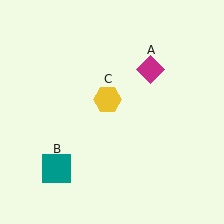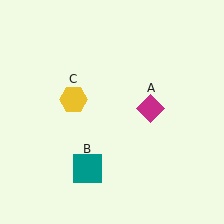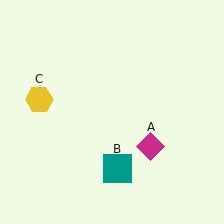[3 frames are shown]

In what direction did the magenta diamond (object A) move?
The magenta diamond (object A) moved down.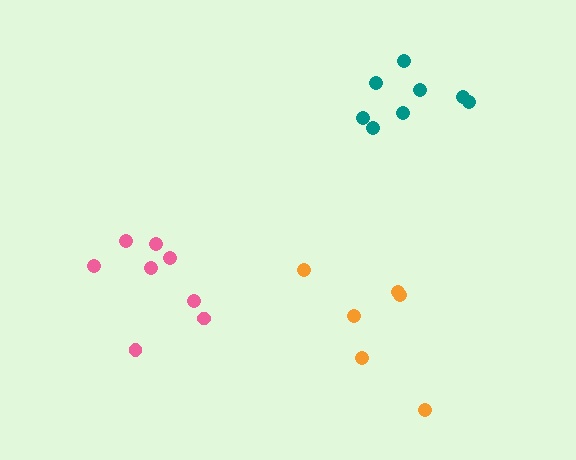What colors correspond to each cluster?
The clusters are colored: teal, pink, orange.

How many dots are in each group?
Group 1: 8 dots, Group 2: 8 dots, Group 3: 6 dots (22 total).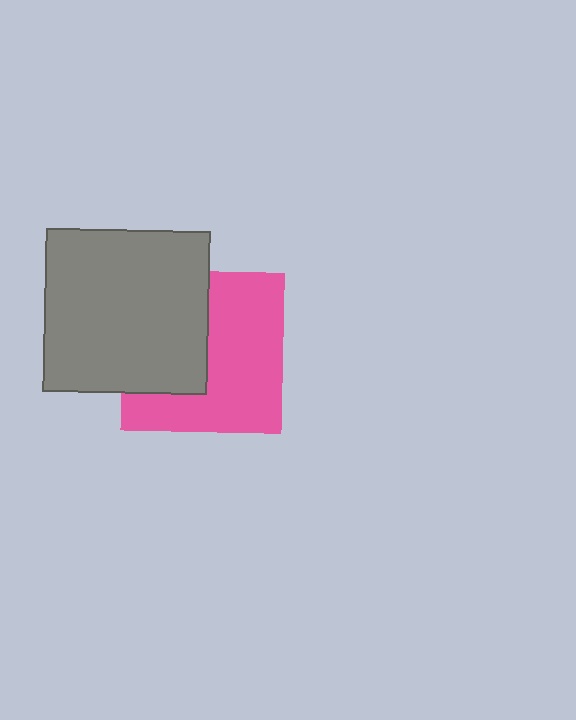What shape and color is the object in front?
The object in front is a gray square.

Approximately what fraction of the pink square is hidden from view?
Roughly 41% of the pink square is hidden behind the gray square.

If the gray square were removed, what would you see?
You would see the complete pink square.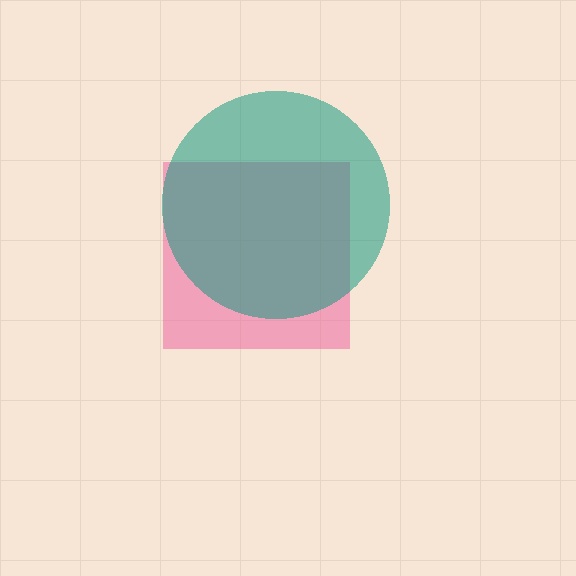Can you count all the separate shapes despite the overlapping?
Yes, there are 2 separate shapes.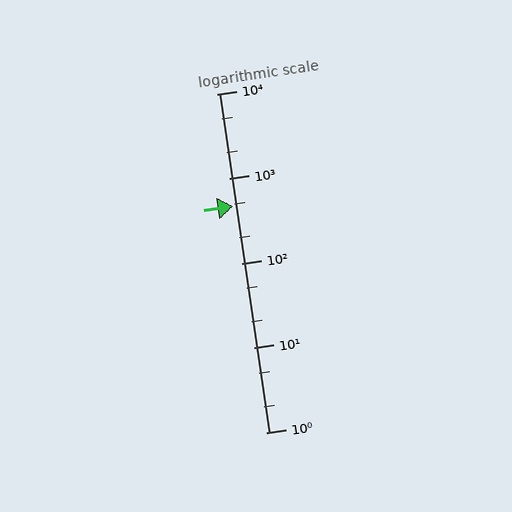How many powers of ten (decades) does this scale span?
The scale spans 4 decades, from 1 to 10000.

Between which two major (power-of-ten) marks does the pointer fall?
The pointer is between 100 and 1000.